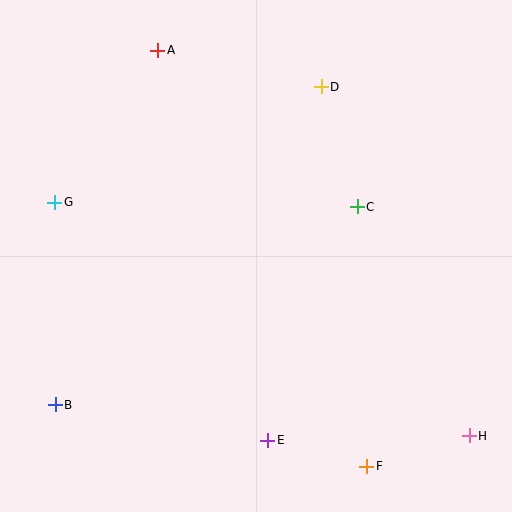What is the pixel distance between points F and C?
The distance between F and C is 260 pixels.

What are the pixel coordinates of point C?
Point C is at (357, 207).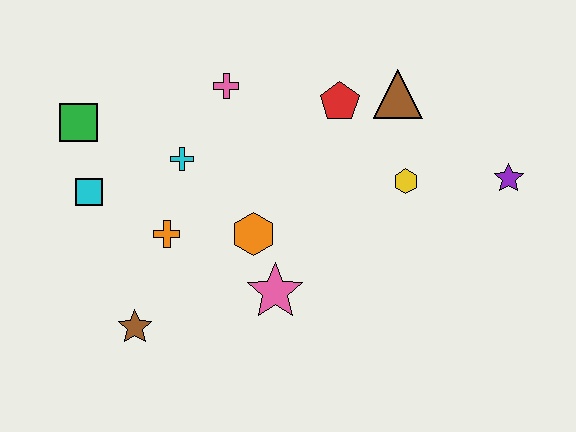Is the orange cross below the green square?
Yes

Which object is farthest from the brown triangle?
The brown star is farthest from the brown triangle.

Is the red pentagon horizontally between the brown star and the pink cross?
No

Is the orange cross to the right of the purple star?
No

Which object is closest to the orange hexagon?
The pink star is closest to the orange hexagon.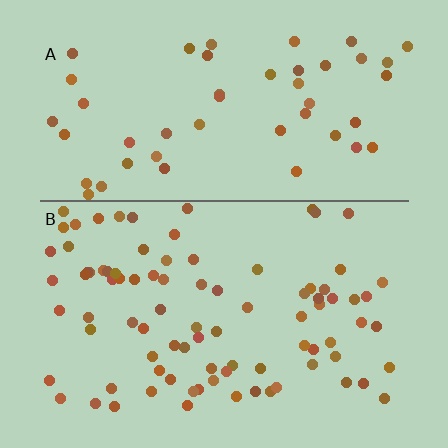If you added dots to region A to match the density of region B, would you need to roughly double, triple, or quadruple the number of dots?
Approximately double.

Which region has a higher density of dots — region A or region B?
B (the bottom).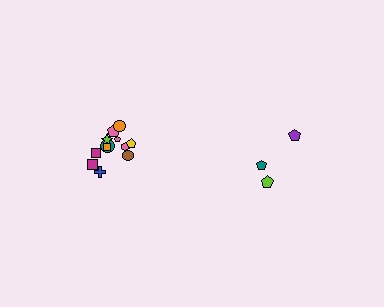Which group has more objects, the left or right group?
The left group.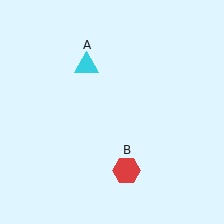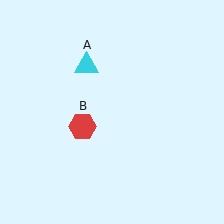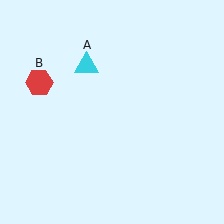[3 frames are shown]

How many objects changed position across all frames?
1 object changed position: red hexagon (object B).